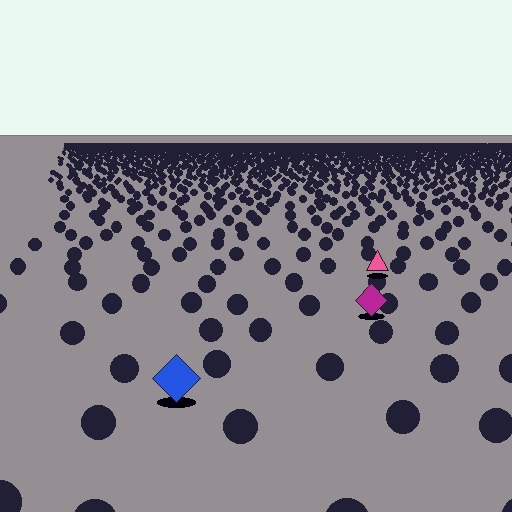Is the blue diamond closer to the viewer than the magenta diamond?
Yes. The blue diamond is closer — you can tell from the texture gradient: the ground texture is coarser near it.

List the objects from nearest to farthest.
From nearest to farthest: the blue diamond, the magenta diamond, the pink triangle.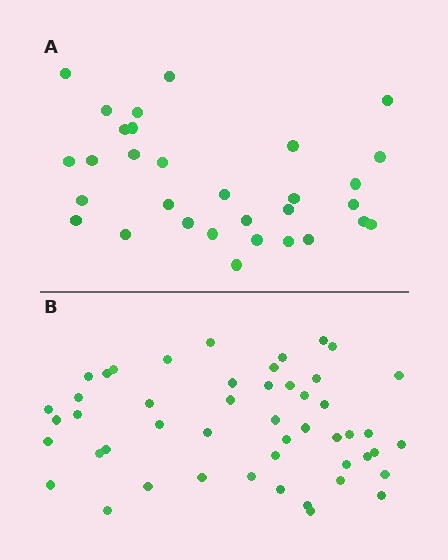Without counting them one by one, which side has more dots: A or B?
Region B (the bottom region) has more dots.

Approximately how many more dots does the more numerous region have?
Region B has approximately 20 more dots than region A.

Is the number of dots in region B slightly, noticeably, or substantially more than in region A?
Region B has substantially more. The ratio is roughly 1.6 to 1.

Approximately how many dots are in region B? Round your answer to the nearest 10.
About 50 dots. (The exact count is 49, which rounds to 50.)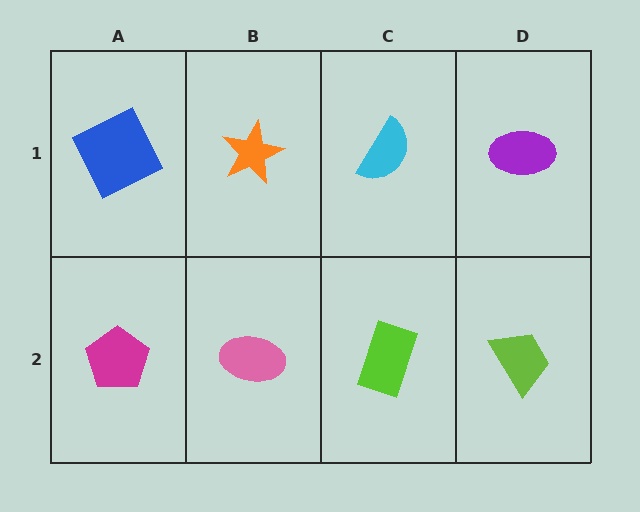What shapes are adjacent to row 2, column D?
A purple ellipse (row 1, column D), a lime rectangle (row 2, column C).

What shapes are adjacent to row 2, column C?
A cyan semicircle (row 1, column C), a pink ellipse (row 2, column B), a lime trapezoid (row 2, column D).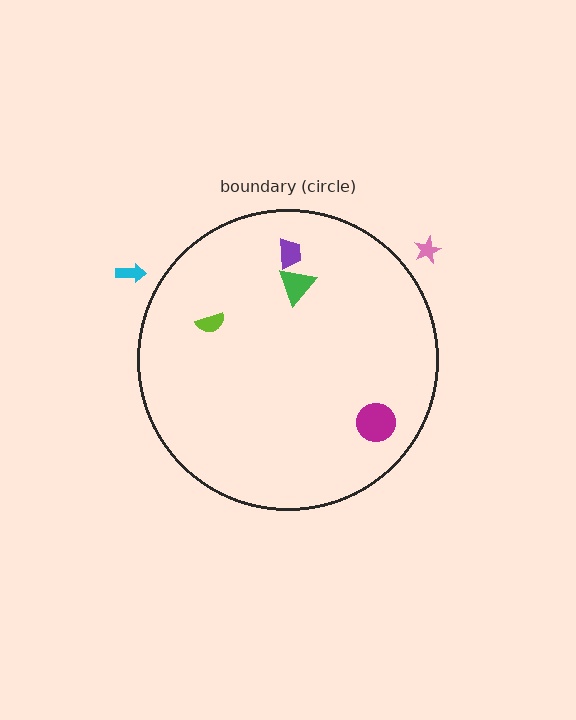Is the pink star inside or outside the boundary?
Outside.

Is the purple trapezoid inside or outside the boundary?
Inside.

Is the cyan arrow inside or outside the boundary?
Outside.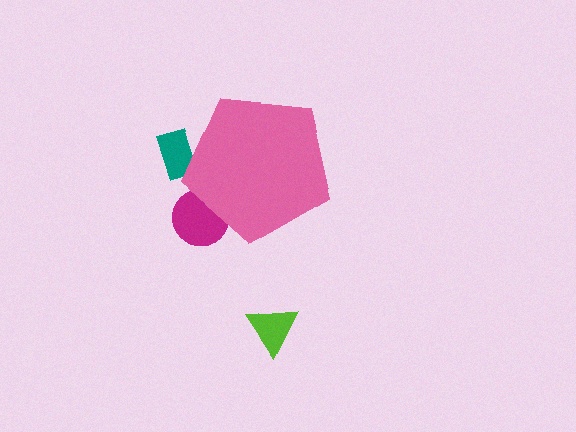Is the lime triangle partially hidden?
No, the lime triangle is fully visible.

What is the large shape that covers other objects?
A pink pentagon.